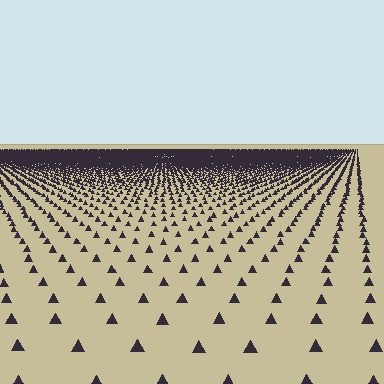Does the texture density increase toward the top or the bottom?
Density increases toward the top.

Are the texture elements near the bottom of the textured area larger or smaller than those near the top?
Larger. Near the bottom, elements are closer to the viewer and appear at a bigger on-screen size.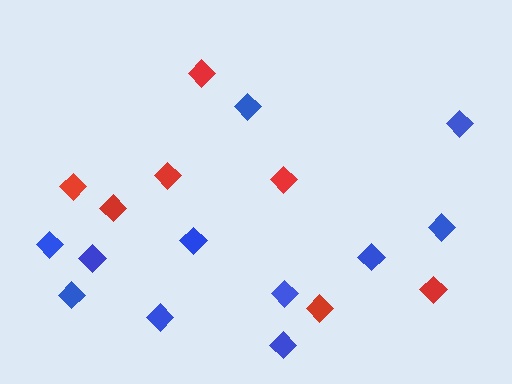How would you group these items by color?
There are 2 groups: one group of blue diamonds (11) and one group of red diamonds (7).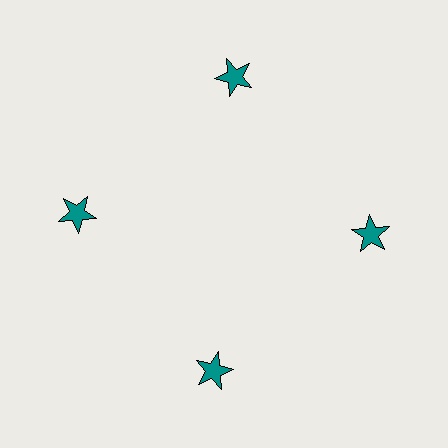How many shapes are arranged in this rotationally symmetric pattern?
There are 4 shapes, arranged in 4 groups of 1.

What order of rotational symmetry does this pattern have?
This pattern has 4-fold rotational symmetry.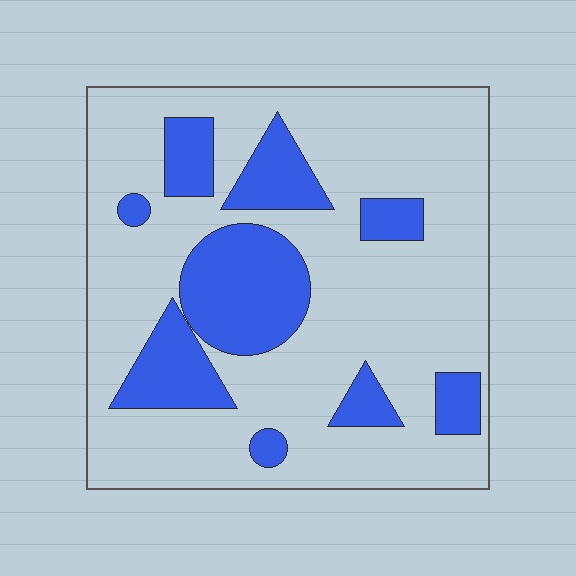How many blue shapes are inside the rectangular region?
9.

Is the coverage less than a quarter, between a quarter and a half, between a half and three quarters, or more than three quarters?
Between a quarter and a half.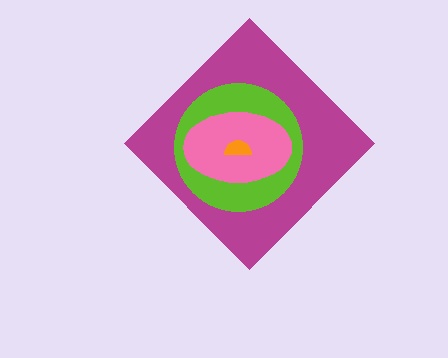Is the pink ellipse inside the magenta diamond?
Yes.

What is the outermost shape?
The magenta diamond.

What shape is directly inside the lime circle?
The pink ellipse.